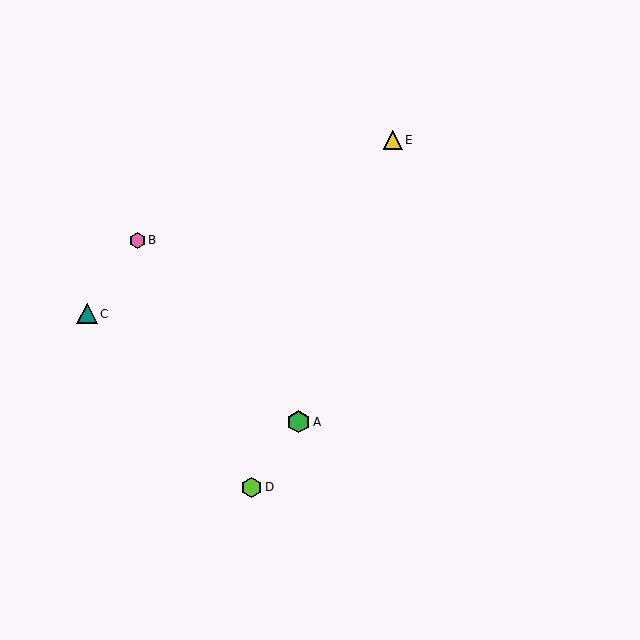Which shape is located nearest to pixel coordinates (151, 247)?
The pink hexagon (labeled B) at (137, 240) is nearest to that location.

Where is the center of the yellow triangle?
The center of the yellow triangle is at (393, 140).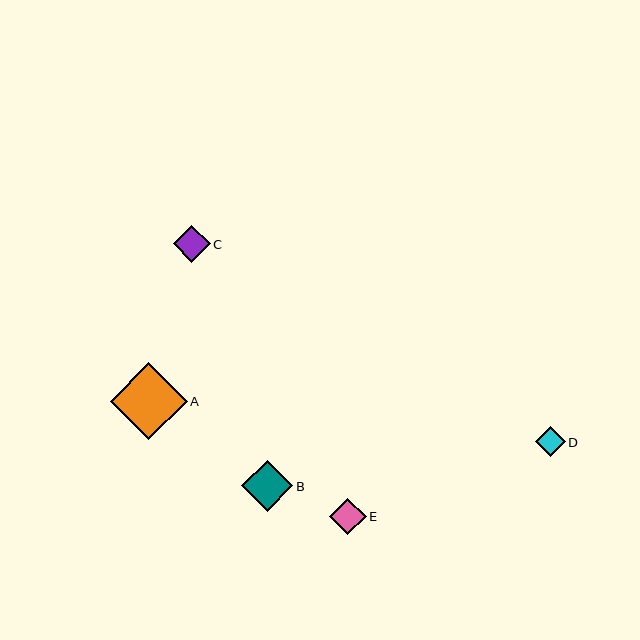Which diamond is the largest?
Diamond A is the largest with a size of approximately 77 pixels.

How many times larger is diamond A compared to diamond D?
Diamond A is approximately 2.6 times the size of diamond D.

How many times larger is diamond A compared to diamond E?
Diamond A is approximately 2.1 times the size of diamond E.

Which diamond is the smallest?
Diamond D is the smallest with a size of approximately 30 pixels.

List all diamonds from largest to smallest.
From largest to smallest: A, B, E, C, D.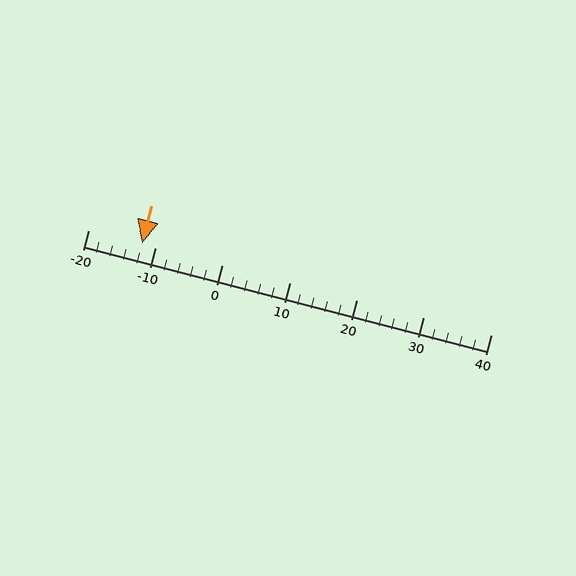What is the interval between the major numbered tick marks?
The major tick marks are spaced 10 units apart.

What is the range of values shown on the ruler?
The ruler shows values from -20 to 40.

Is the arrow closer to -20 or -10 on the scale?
The arrow is closer to -10.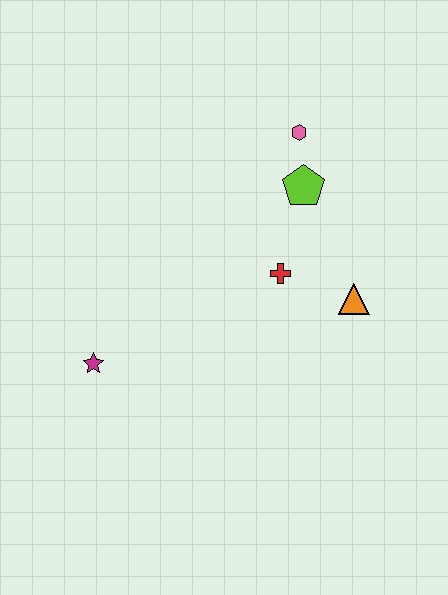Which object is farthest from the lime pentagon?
The magenta star is farthest from the lime pentagon.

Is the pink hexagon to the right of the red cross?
Yes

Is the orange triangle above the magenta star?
Yes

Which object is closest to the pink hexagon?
The lime pentagon is closest to the pink hexagon.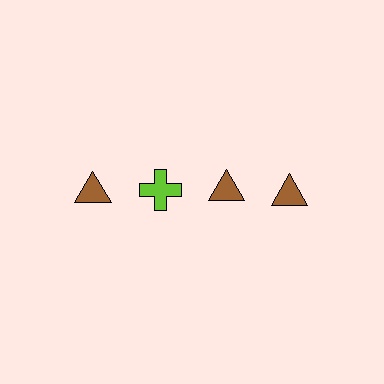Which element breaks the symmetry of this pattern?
The lime cross in the top row, second from left column breaks the symmetry. All other shapes are brown triangles.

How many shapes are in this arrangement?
There are 4 shapes arranged in a grid pattern.